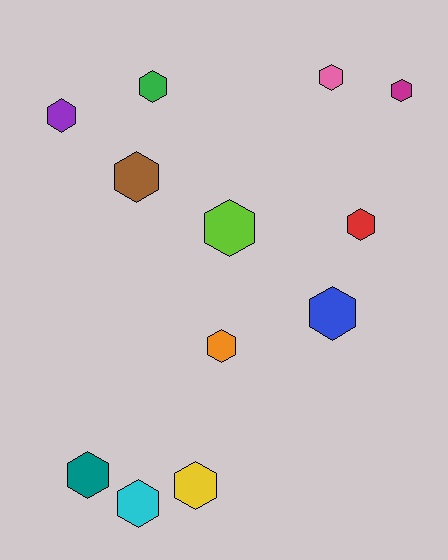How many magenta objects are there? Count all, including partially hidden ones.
There is 1 magenta object.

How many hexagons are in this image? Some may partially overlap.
There are 12 hexagons.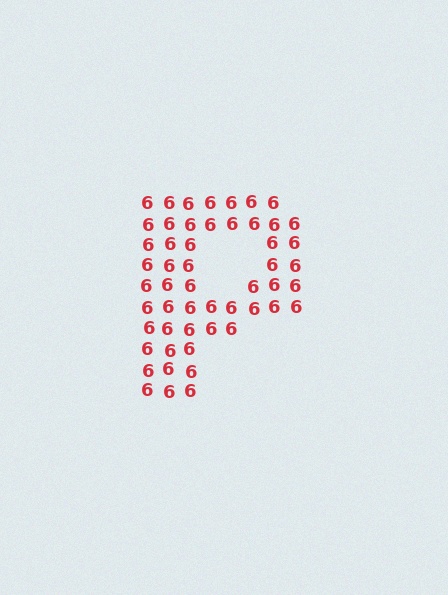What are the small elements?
The small elements are digit 6's.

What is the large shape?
The large shape is the letter P.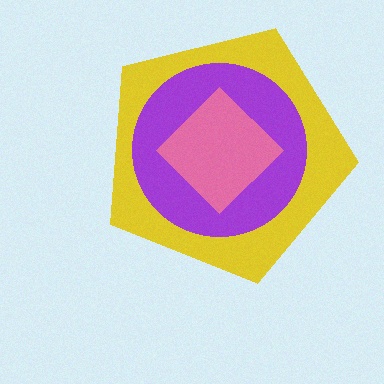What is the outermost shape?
The yellow pentagon.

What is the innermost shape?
The pink diamond.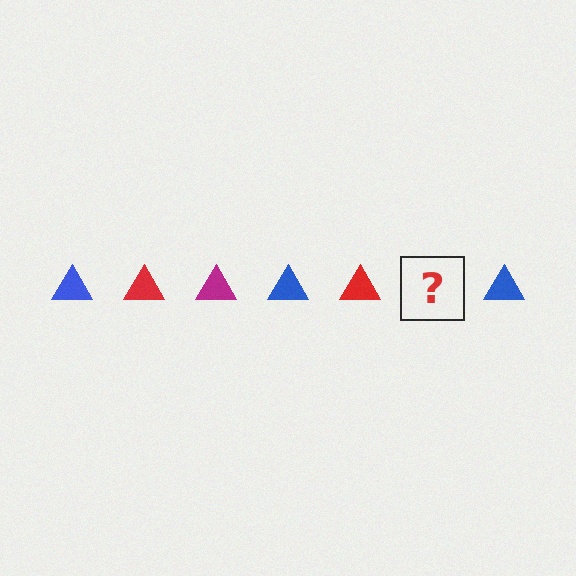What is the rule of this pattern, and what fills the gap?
The rule is that the pattern cycles through blue, red, magenta triangles. The gap should be filled with a magenta triangle.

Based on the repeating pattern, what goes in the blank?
The blank should be a magenta triangle.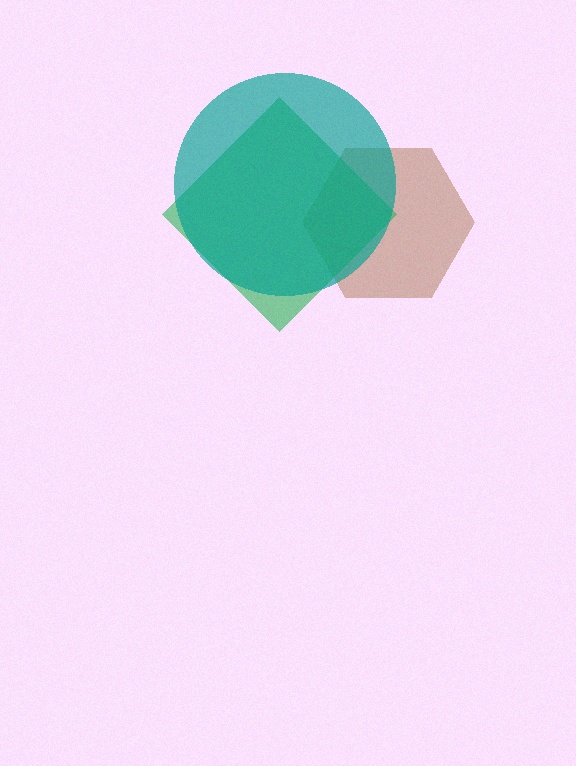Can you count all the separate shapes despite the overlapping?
Yes, there are 3 separate shapes.